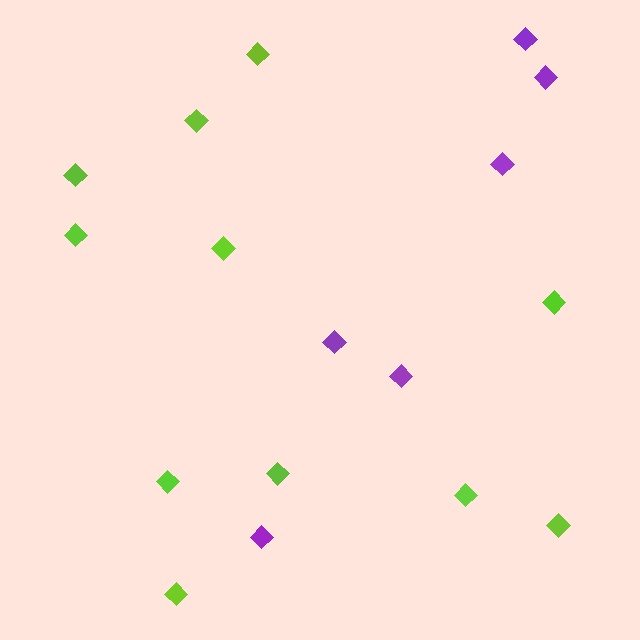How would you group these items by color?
There are 2 groups: one group of purple diamonds (6) and one group of lime diamonds (11).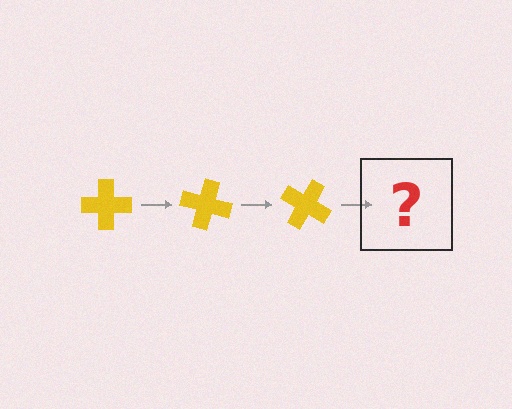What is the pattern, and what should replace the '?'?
The pattern is that the cross rotates 15 degrees each step. The '?' should be a yellow cross rotated 45 degrees.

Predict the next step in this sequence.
The next step is a yellow cross rotated 45 degrees.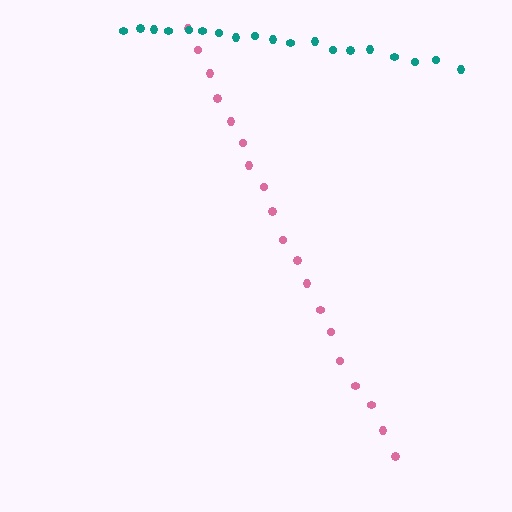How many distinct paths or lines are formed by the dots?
There are 2 distinct paths.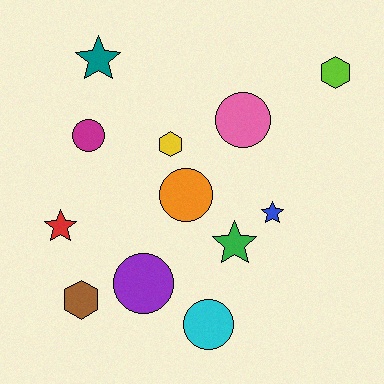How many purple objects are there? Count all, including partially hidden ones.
There is 1 purple object.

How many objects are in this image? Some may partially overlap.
There are 12 objects.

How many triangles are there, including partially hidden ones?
There are no triangles.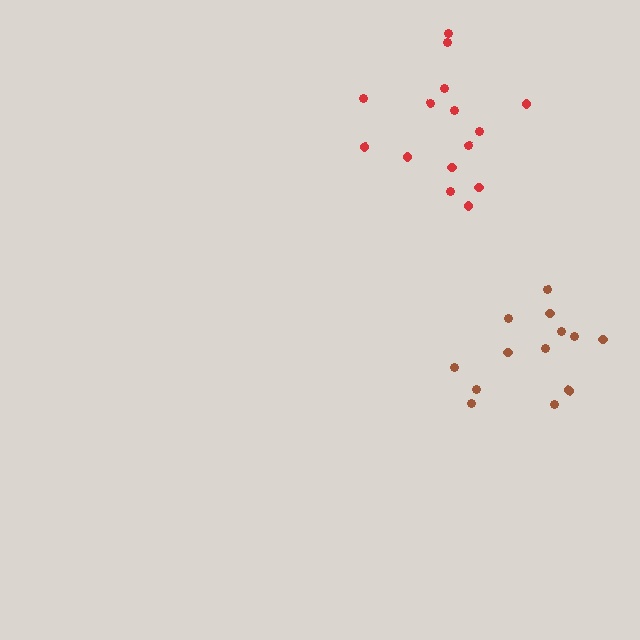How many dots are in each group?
Group 1: 15 dots, Group 2: 13 dots (28 total).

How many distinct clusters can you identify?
There are 2 distinct clusters.